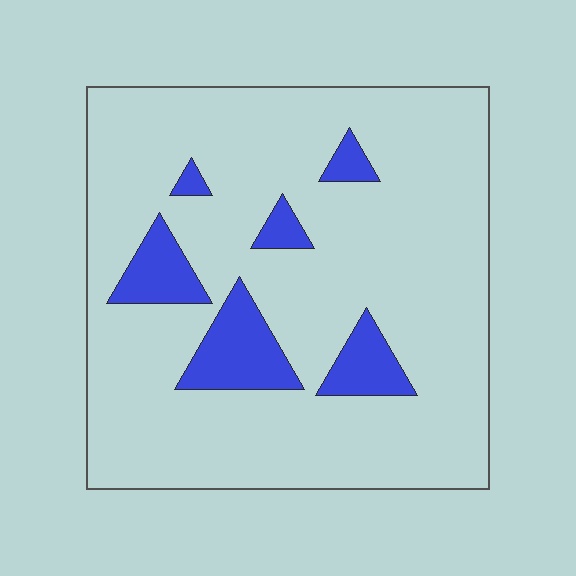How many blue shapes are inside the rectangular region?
6.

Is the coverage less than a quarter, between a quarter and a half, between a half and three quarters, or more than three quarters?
Less than a quarter.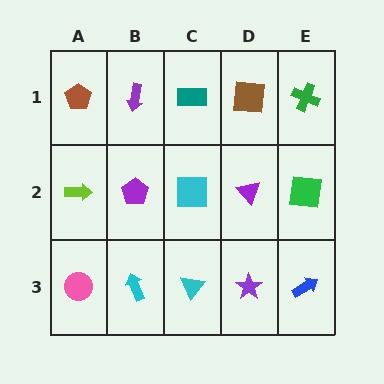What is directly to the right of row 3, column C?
A purple star.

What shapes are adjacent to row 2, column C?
A teal rectangle (row 1, column C), a cyan triangle (row 3, column C), a purple pentagon (row 2, column B), a purple triangle (row 2, column D).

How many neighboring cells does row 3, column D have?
3.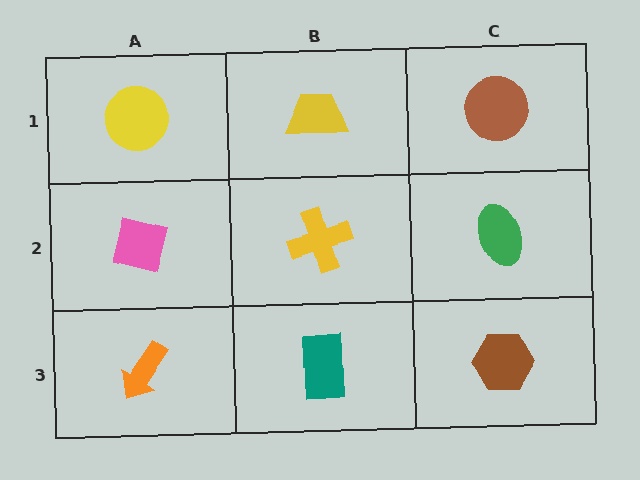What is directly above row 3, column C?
A green ellipse.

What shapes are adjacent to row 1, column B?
A yellow cross (row 2, column B), a yellow circle (row 1, column A), a brown circle (row 1, column C).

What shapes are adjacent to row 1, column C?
A green ellipse (row 2, column C), a yellow trapezoid (row 1, column B).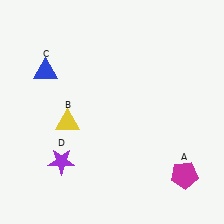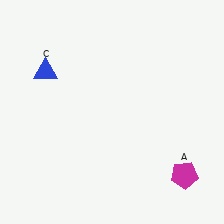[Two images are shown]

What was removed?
The purple star (D), the yellow triangle (B) were removed in Image 2.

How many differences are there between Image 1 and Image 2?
There are 2 differences between the two images.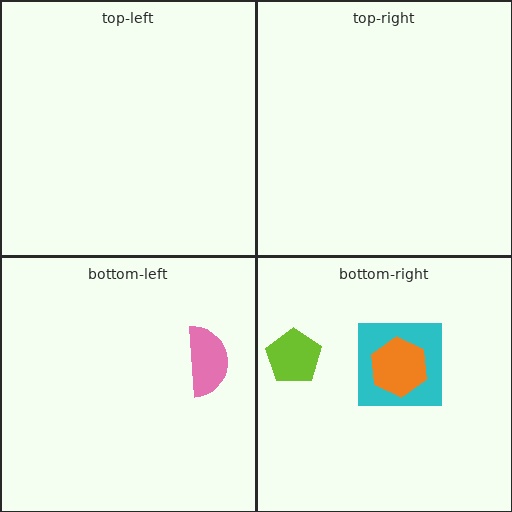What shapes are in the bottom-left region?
The pink semicircle.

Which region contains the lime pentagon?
The bottom-right region.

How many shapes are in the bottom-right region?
3.